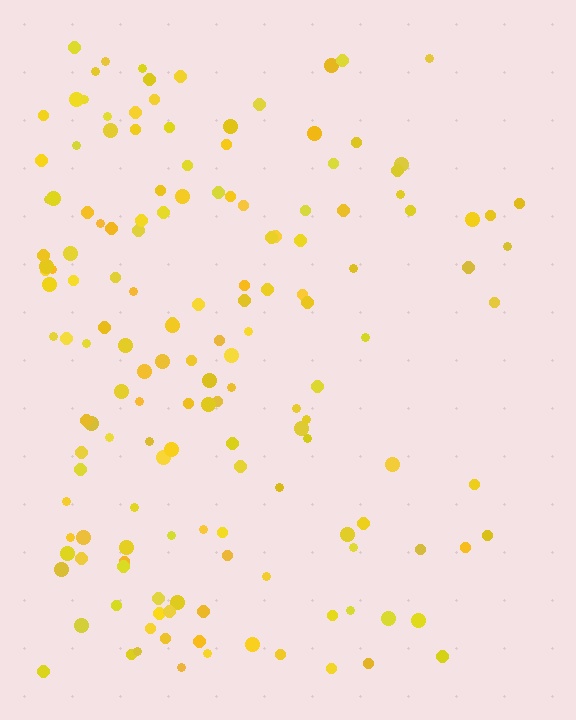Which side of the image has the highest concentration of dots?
The left.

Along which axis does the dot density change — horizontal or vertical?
Horizontal.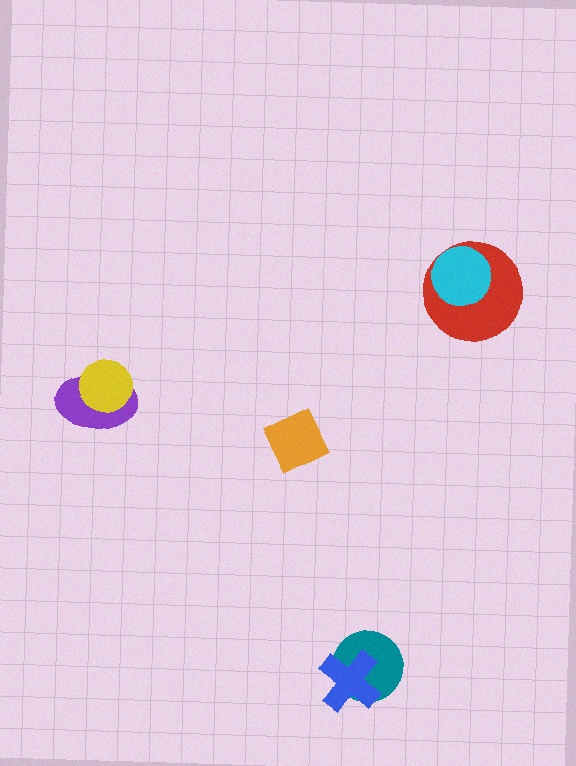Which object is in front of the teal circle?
The blue cross is in front of the teal circle.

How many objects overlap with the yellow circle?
1 object overlaps with the yellow circle.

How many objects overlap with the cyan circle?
1 object overlaps with the cyan circle.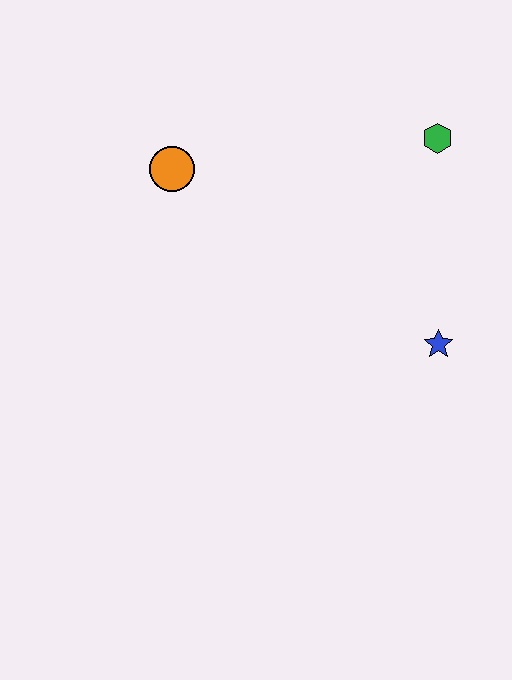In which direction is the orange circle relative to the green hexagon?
The orange circle is to the left of the green hexagon.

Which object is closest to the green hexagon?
The blue star is closest to the green hexagon.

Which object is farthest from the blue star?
The orange circle is farthest from the blue star.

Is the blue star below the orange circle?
Yes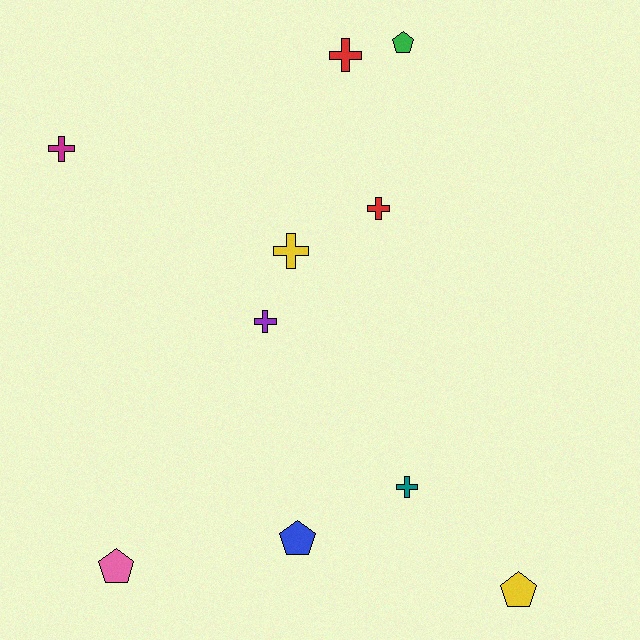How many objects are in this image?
There are 10 objects.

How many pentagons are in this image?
There are 4 pentagons.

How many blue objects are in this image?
There is 1 blue object.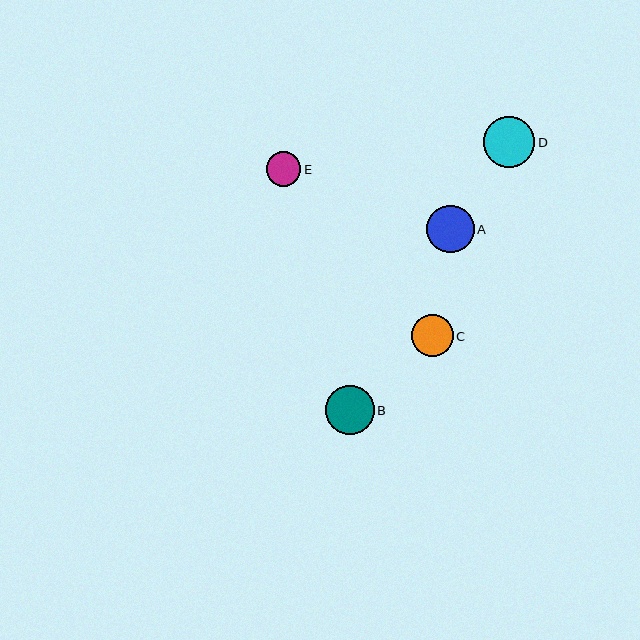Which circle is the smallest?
Circle E is the smallest with a size of approximately 34 pixels.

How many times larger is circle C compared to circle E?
Circle C is approximately 1.2 times the size of circle E.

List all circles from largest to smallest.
From largest to smallest: D, B, A, C, E.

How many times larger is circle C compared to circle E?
Circle C is approximately 1.2 times the size of circle E.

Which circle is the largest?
Circle D is the largest with a size of approximately 51 pixels.